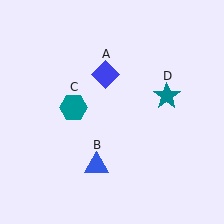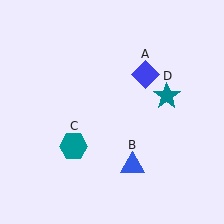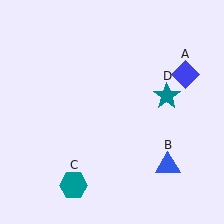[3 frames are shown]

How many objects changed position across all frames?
3 objects changed position: blue diamond (object A), blue triangle (object B), teal hexagon (object C).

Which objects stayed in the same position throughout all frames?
Teal star (object D) remained stationary.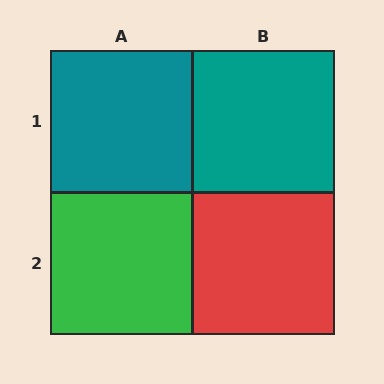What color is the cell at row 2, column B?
Red.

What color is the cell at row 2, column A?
Green.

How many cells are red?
1 cell is red.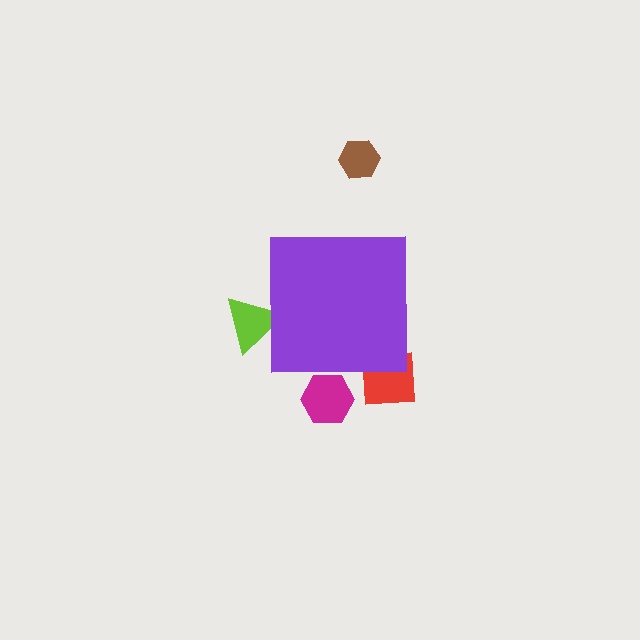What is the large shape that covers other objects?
A purple square.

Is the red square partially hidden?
Yes, the red square is partially hidden behind the purple square.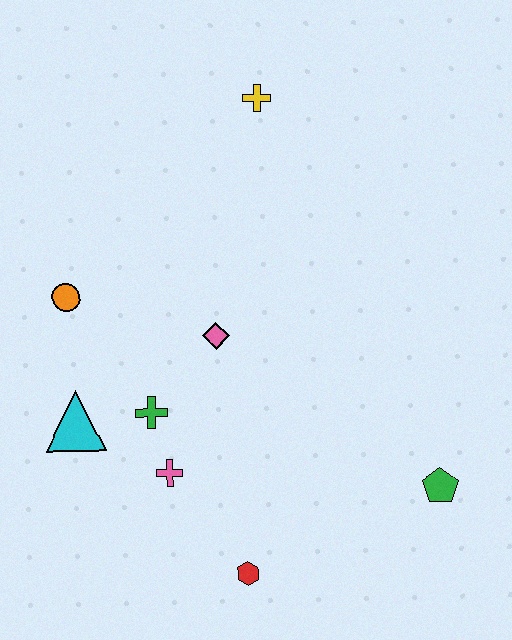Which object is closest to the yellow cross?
The pink diamond is closest to the yellow cross.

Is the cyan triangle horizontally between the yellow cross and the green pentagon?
No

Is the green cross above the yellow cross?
No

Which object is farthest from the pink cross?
The yellow cross is farthest from the pink cross.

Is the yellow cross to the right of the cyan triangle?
Yes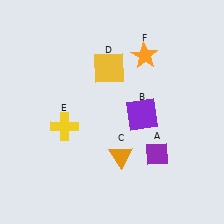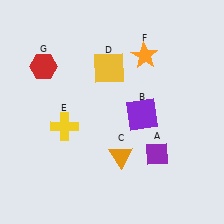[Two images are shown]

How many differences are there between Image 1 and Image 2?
There is 1 difference between the two images.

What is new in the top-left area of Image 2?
A red hexagon (G) was added in the top-left area of Image 2.